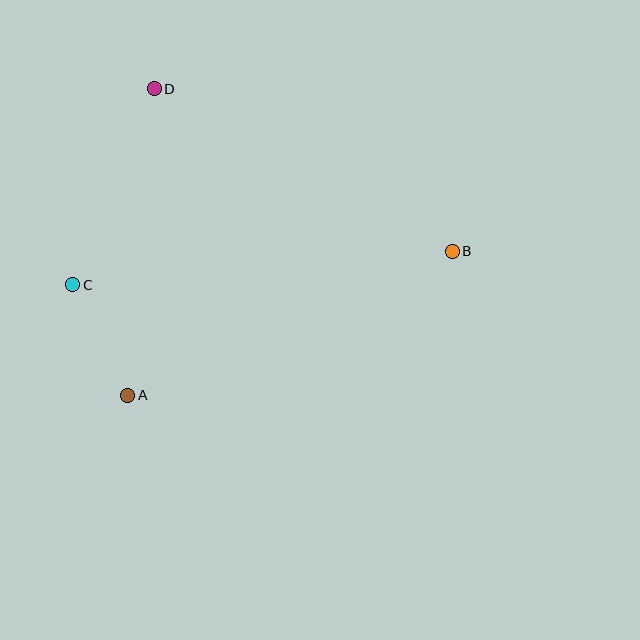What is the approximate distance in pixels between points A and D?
The distance between A and D is approximately 308 pixels.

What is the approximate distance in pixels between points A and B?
The distance between A and B is approximately 355 pixels.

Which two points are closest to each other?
Points A and C are closest to each other.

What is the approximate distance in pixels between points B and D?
The distance between B and D is approximately 339 pixels.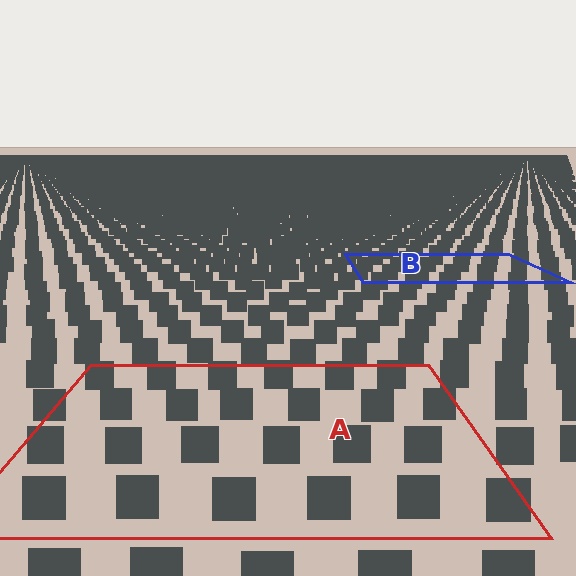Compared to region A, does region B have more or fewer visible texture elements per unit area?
Region B has more texture elements per unit area — they are packed more densely because it is farther away.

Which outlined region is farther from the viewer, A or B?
Region B is farther from the viewer — the texture elements inside it appear smaller and more densely packed.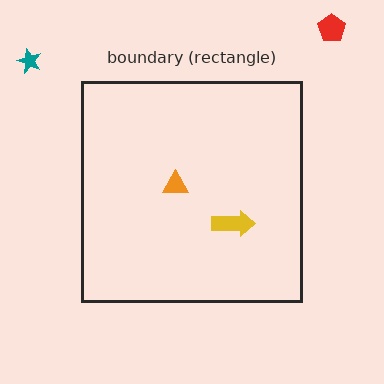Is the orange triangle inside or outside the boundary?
Inside.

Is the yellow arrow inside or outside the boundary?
Inside.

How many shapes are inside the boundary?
2 inside, 2 outside.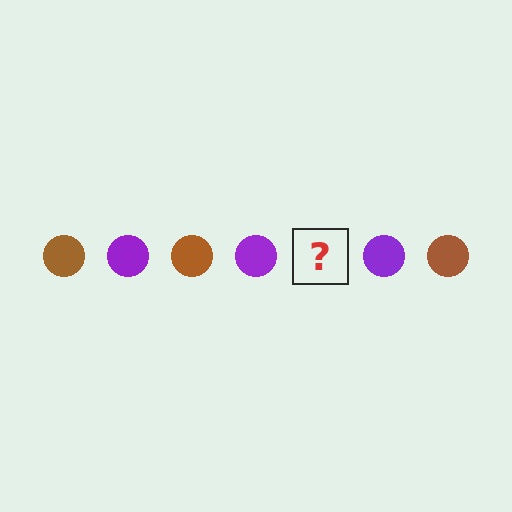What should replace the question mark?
The question mark should be replaced with a brown circle.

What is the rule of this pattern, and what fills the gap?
The rule is that the pattern cycles through brown, purple circles. The gap should be filled with a brown circle.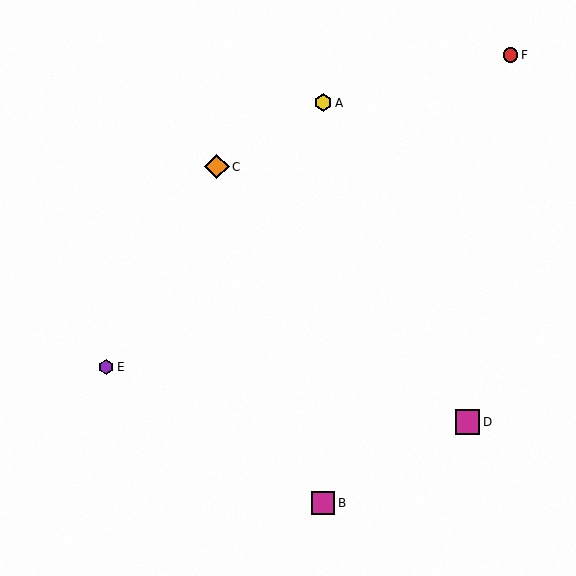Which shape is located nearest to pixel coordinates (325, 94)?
The yellow hexagon (labeled A) at (323, 103) is nearest to that location.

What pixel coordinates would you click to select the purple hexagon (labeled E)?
Click at (106, 367) to select the purple hexagon E.